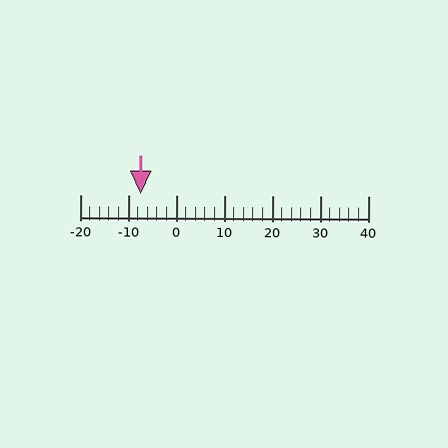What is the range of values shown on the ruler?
The ruler shows values from -20 to 40.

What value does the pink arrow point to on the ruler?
The pink arrow points to approximately -8.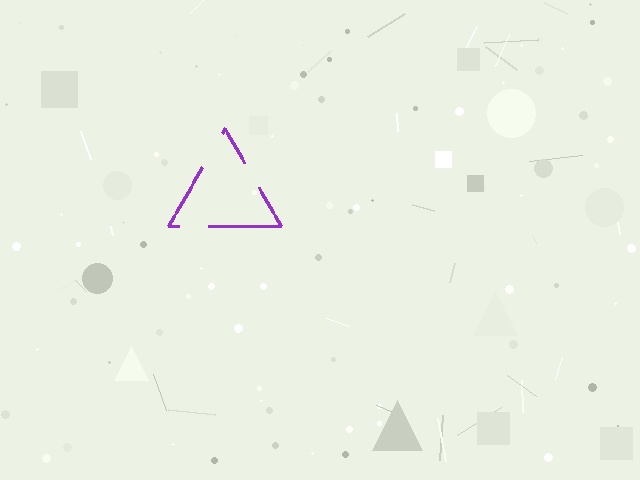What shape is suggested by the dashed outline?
The dashed outline suggests a triangle.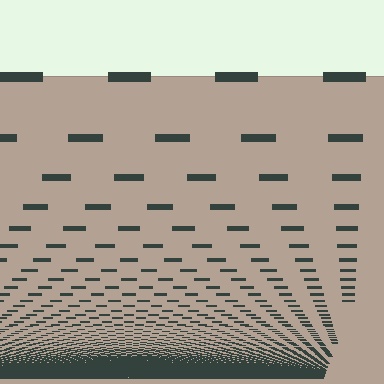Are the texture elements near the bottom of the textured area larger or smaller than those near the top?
Smaller. The gradient is inverted — elements near the bottom are smaller and denser.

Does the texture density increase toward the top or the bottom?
Density increases toward the bottom.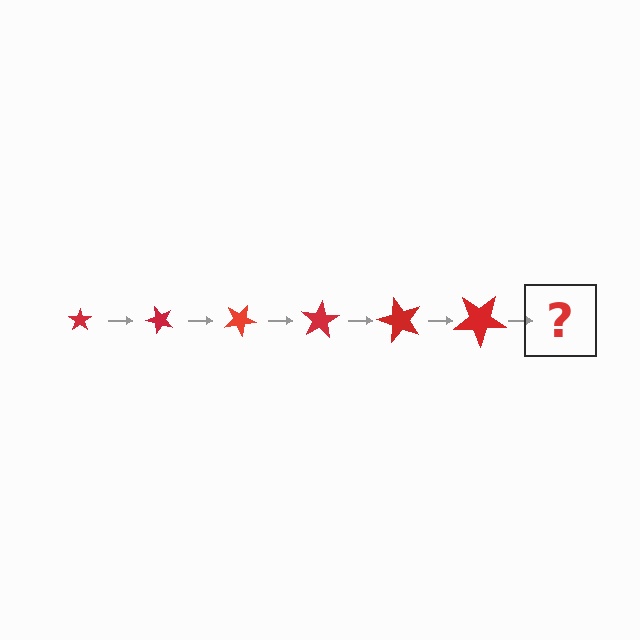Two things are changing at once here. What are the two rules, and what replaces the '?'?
The two rules are that the star grows larger each step and it rotates 50 degrees each step. The '?' should be a star, larger than the previous one and rotated 300 degrees from the start.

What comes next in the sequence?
The next element should be a star, larger than the previous one and rotated 300 degrees from the start.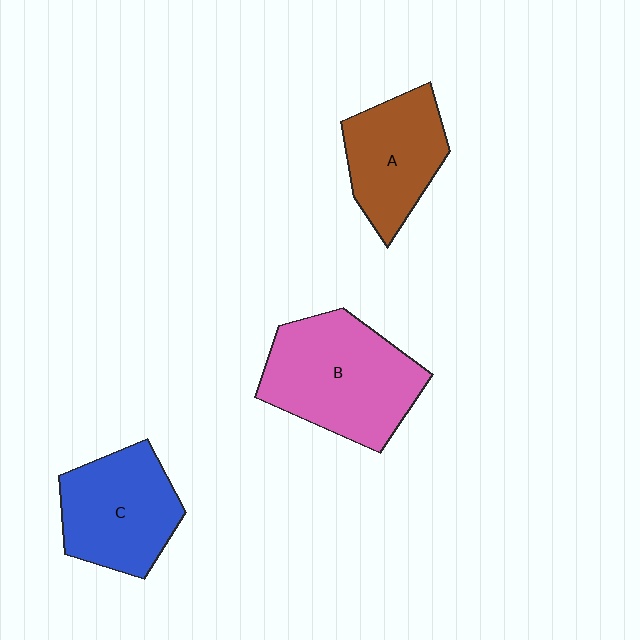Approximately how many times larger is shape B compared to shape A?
Approximately 1.5 times.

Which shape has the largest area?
Shape B (pink).